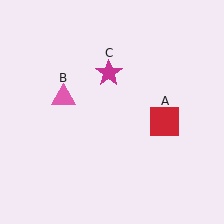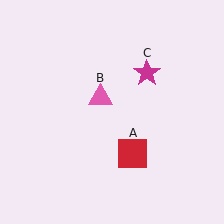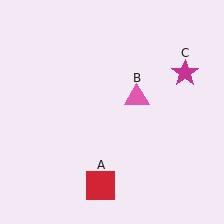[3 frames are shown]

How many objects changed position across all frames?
3 objects changed position: red square (object A), pink triangle (object B), magenta star (object C).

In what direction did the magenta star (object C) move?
The magenta star (object C) moved right.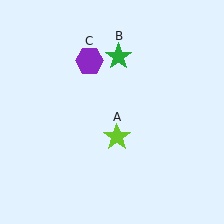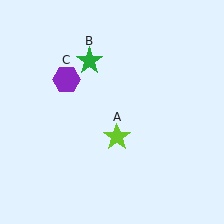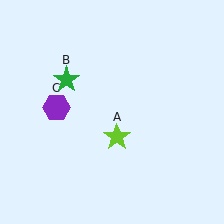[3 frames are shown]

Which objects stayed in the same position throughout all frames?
Lime star (object A) remained stationary.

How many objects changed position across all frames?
2 objects changed position: green star (object B), purple hexagon (object C).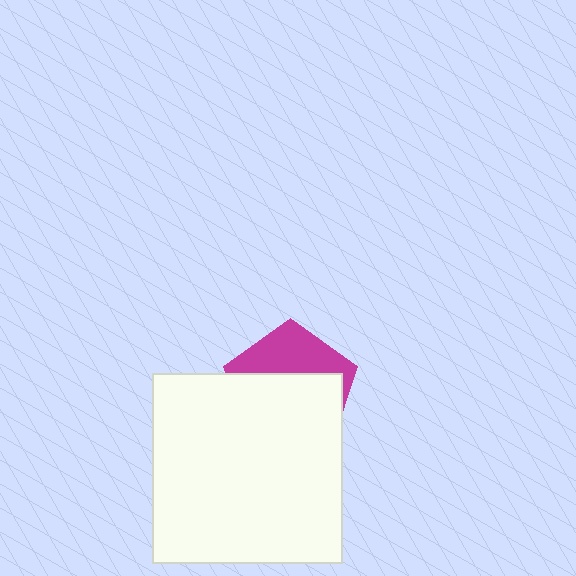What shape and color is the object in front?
The object in front is a white square.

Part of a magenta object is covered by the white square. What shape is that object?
It is a pentagon.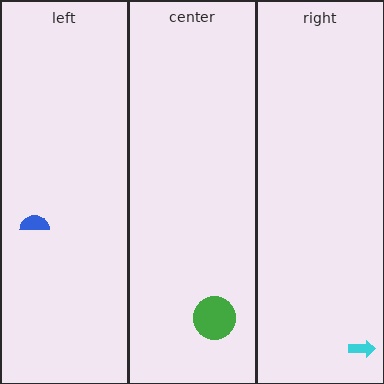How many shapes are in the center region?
1.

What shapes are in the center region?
The green circle.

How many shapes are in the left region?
1.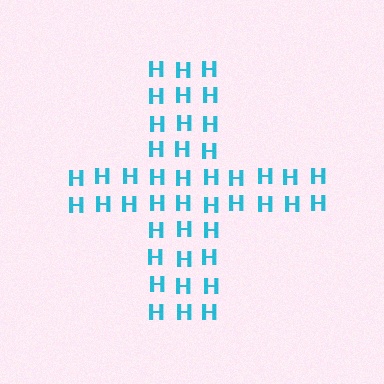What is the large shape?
The large shape is a cross.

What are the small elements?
The small elements are letter H's.